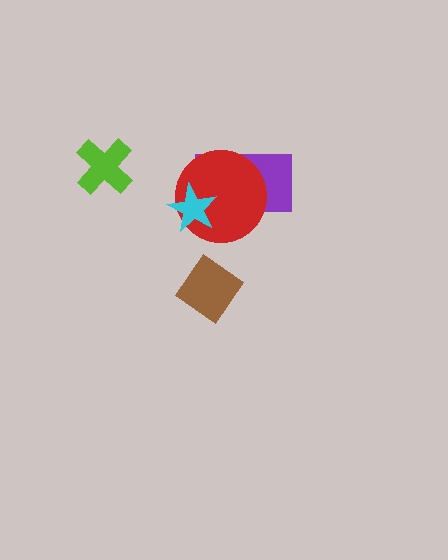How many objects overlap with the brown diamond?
0 objects overlap with the brown diamond.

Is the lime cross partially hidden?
No, no other shape covers it.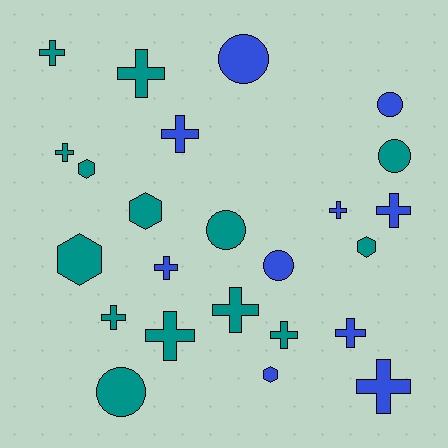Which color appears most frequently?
Teal, with 14 objects.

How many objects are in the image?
There are 24 objects.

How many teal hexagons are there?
There are 4 teal hexagons.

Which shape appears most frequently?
Cross, with 13 objects.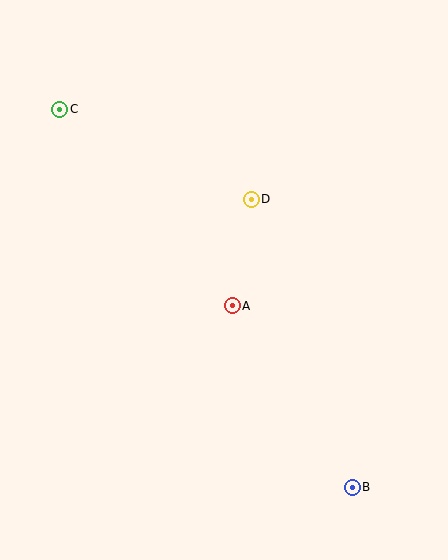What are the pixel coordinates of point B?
Point B is at (352, 487).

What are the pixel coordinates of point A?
Point A is at (232, 306).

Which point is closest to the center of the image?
Point A at (232, 306) is closest to the center.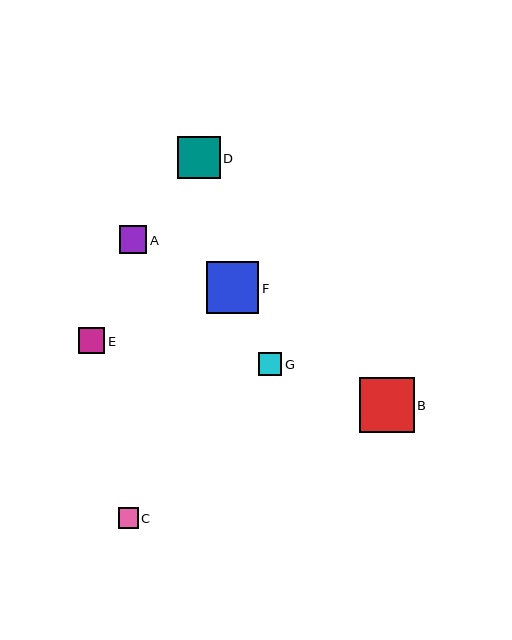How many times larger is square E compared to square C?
Square E is approximately 1.3 times the size of square C.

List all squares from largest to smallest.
From largest to smallest: B, F, D, A, E, G, C.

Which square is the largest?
Square B is the largest with a size of approximately 55 pixels.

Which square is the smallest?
Square C is the smallest with a size of approximately 20 pixels.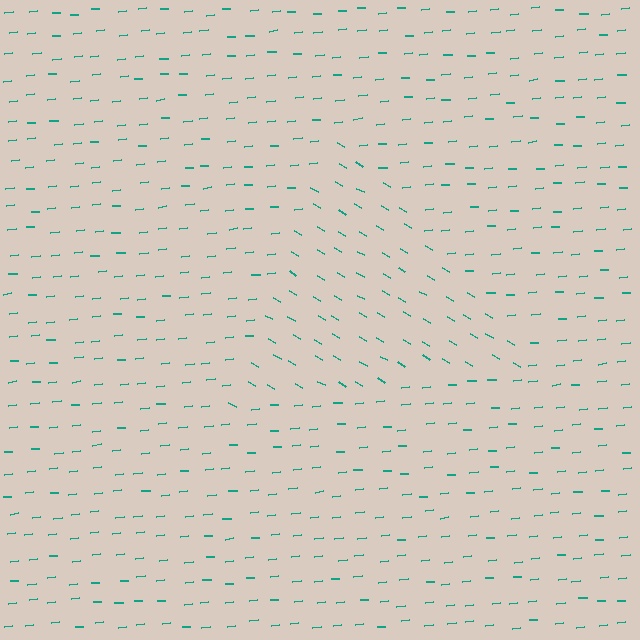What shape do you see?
I see a triangle.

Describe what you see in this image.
The image is filled with small teal line segments. A triangle region in the image has lines oriented differently from the surrounding lines, creating a visible texture boundary.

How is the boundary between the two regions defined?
The boundary is defined purely by a change in line orientation (approximately 35 degrees difference). All lines are the same color and thickness.